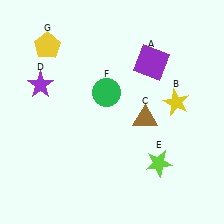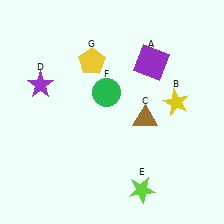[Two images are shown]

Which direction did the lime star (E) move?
The lime star (E) moved down.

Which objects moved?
The objects that moved are: the lime star (E), the yellow pentagon (G).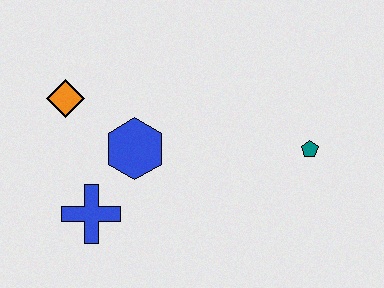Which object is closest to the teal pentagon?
The blue hexagon is closest to the teal pentagon.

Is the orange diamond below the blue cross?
No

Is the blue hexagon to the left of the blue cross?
No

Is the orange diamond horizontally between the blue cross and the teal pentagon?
No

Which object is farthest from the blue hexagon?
The teal pentagon is farthest from the blue hexagon.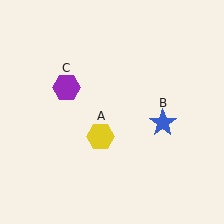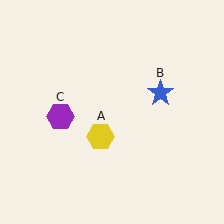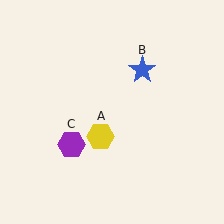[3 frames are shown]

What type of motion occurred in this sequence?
The blue star (object B), purple hexagon (object C) rotated counterclockwise around the center of the scene.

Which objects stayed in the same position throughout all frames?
Yellow hexagon (object A) remained stationary.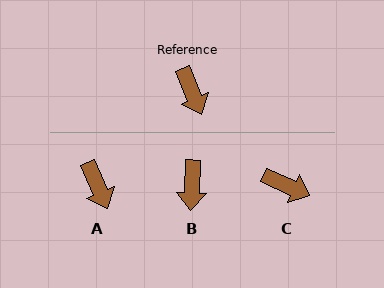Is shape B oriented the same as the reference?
No, it is off by about 26 degrees.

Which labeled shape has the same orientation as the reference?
A.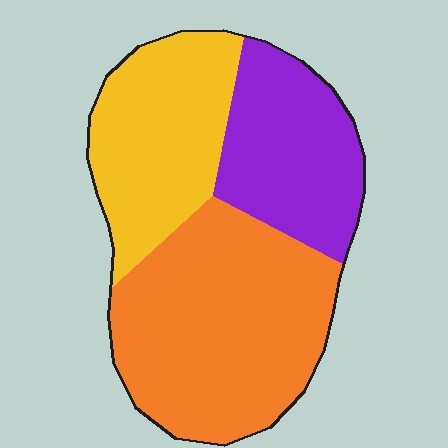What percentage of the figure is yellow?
Yellow takes up about one quarter (1/4) of the figure.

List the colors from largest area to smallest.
From largest to smallest: orange, yellow, purple.